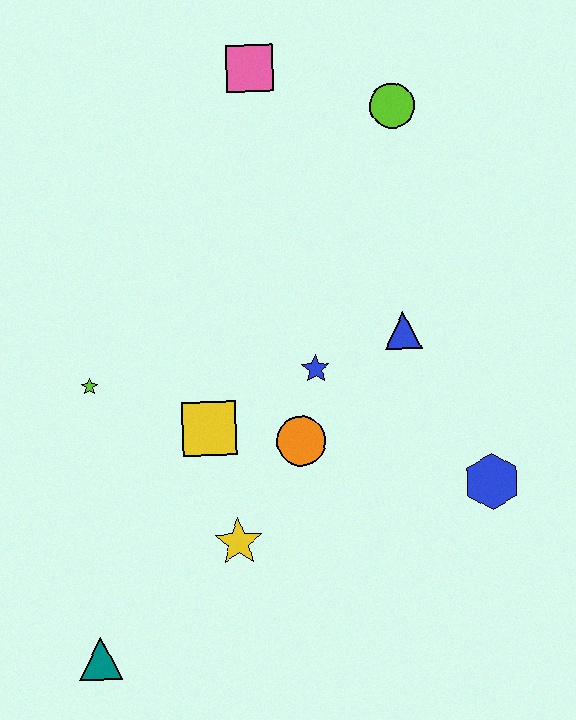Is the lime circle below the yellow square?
No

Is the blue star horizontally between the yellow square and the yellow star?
No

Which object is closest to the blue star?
The orange circle is closest to the blue star.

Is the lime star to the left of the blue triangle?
Yes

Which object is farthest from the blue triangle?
The teal triangle is farthest from the blue triangle.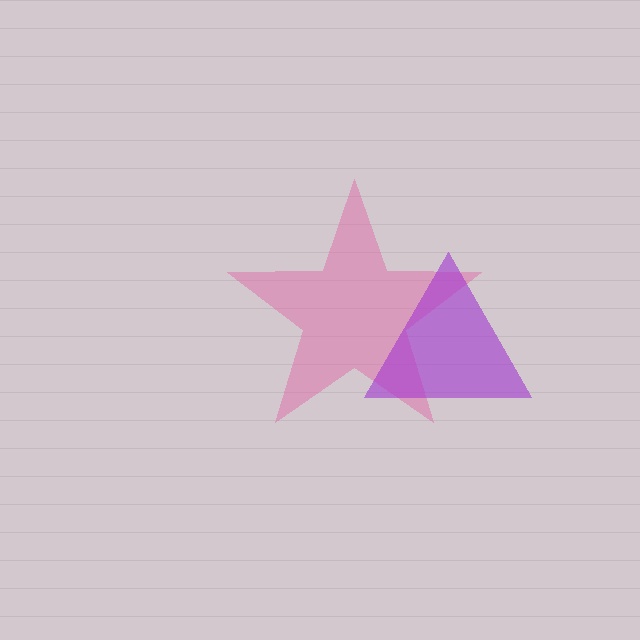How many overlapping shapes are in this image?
There are 2 overlapping shapes in the image.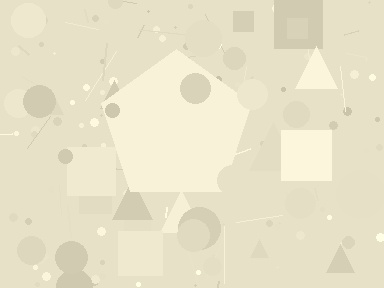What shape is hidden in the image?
A pentagon is hidden in the image.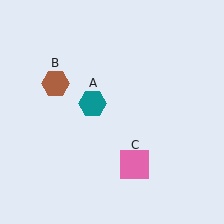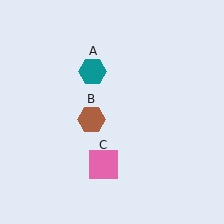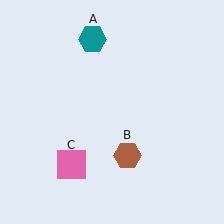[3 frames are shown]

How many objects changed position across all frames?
3 objects changed position: teal hexagon (object A), brown hexagon (object B), pink square (object C).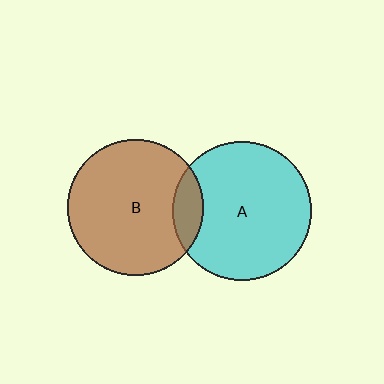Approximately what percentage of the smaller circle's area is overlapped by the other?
Approximately 15%.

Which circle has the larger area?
Circle A (cyan).